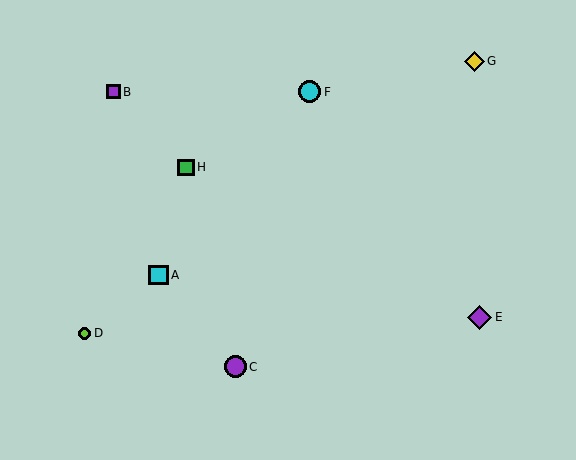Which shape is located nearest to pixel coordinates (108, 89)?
The purple square (labeled B) at (113, 92) is nearest to that location.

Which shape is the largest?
The purple diamond (labeled E) is the largest.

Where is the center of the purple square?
The center of the purple square is at (113, 92).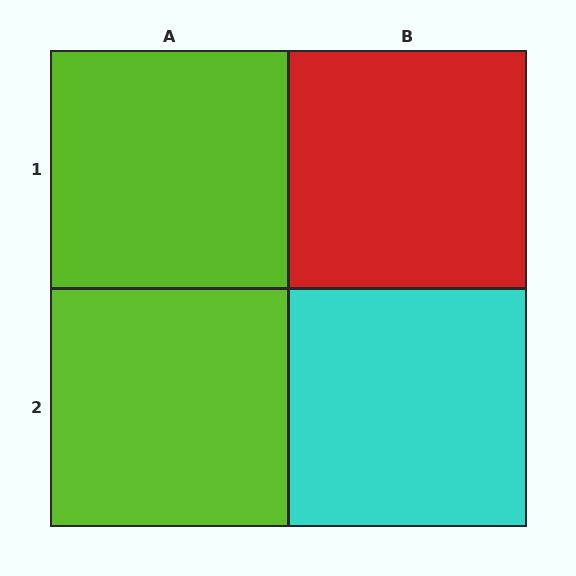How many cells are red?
1 cell is red.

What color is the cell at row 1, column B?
Red.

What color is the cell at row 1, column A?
Lime.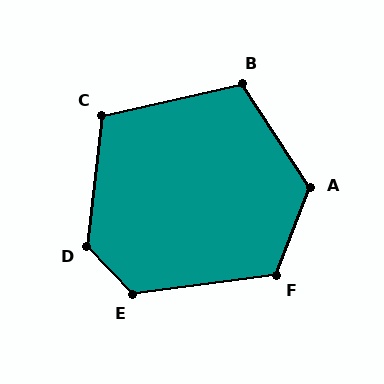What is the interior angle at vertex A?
Approximately 125 degrees (obtuse).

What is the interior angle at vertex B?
Approximately 111 degrees (obtuse).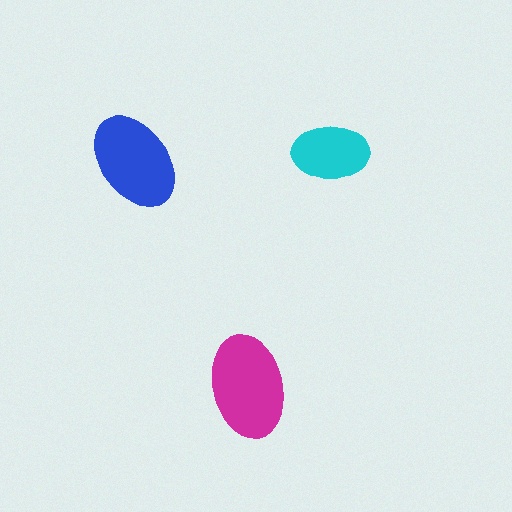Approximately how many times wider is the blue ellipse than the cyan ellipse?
About 1.5 times wider.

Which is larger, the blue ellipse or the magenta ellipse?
The magenta one.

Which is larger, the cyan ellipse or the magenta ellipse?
The magenta one.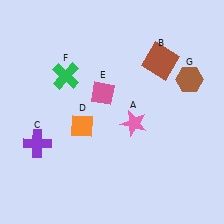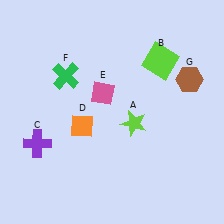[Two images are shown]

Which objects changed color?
A changed from pink to lime. B changed from brown to lime.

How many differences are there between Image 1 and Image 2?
There are 2 differences between the two images.